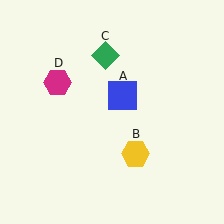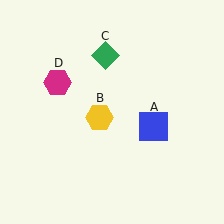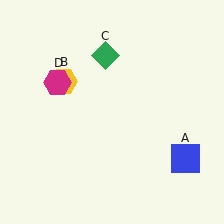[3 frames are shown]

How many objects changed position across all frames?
2 objects changed position: blue square (object A), yellow hexagon (object B).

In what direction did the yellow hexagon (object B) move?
The yellow hexagon (object B) moved up and to the left.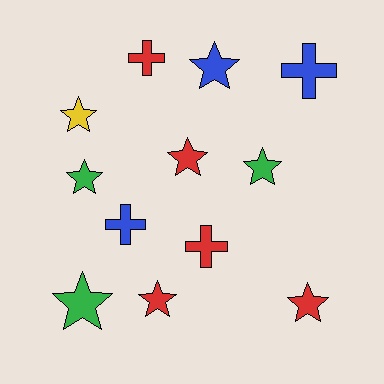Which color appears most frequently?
Red, with 5 objects.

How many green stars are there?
There are 3 green stars.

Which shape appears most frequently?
Star, with 8 objects.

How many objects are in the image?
There are 12 objects.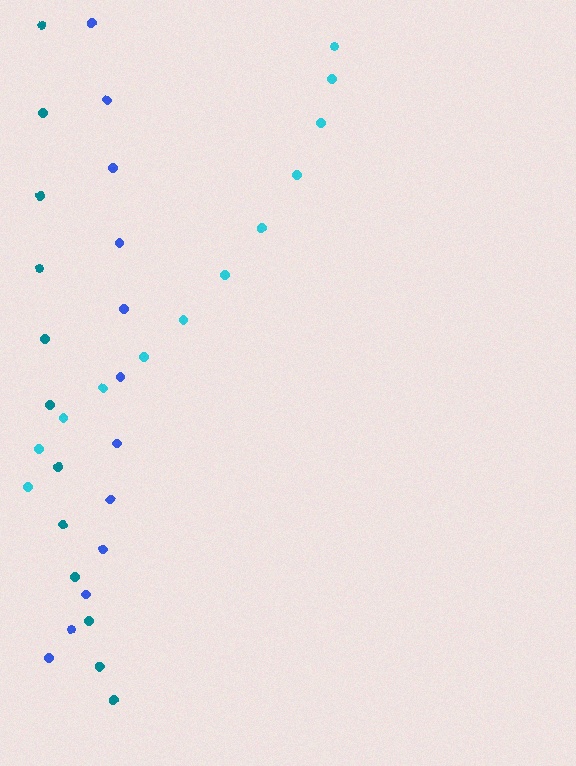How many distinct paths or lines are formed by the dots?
There are 3 distinct paths.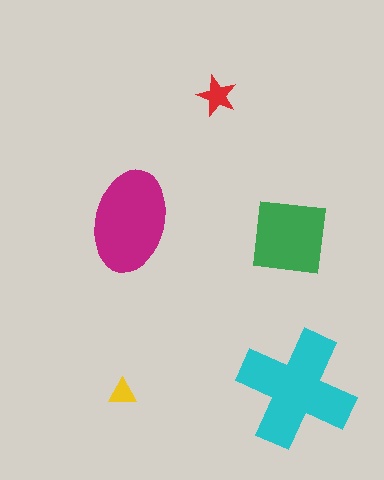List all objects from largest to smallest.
The cyan cross, the magenta ellipse, the green square, the red star, the yellow triangle.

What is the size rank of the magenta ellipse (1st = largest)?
2nd.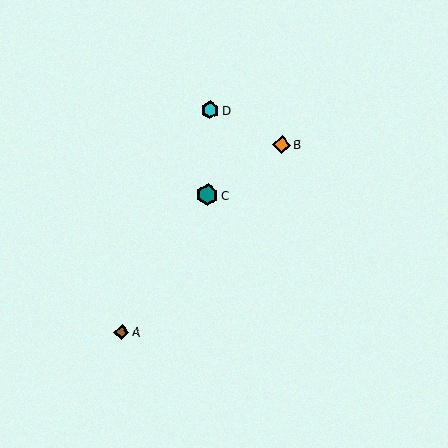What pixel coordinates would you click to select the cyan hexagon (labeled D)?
Click at (210, 110) to select the cyan hexagon D.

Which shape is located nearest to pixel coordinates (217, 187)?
The teal hexagon (labeled C) at (207, 195) is nearest to that location.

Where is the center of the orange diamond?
The center of the orange diamond is at (282, 145).